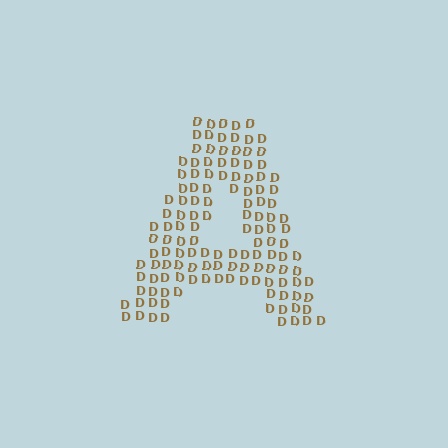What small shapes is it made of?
It is made of small letter D's.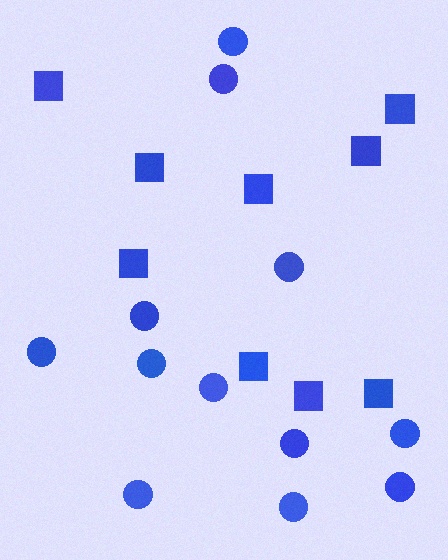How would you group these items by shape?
There are 2 groups: one group of circles (12) and one group of squares (9).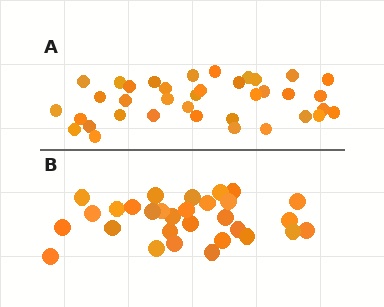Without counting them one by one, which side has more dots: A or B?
Region A (the top region) has more dots.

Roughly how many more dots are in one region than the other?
Region A has roughly 8 or so more dots than region B.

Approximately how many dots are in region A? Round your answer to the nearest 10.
About 40 dots. (The exact count is 37, which rounds to 40.)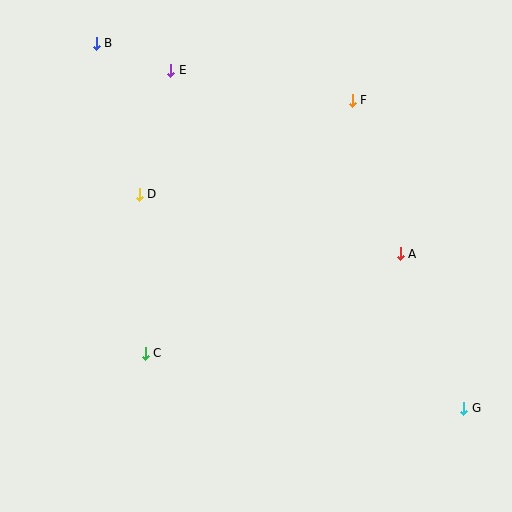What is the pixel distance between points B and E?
The distance between B and E is 79 pixels.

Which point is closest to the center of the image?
Point D at (139, 194) is closest to the center.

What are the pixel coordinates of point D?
Point D is at (139, 194).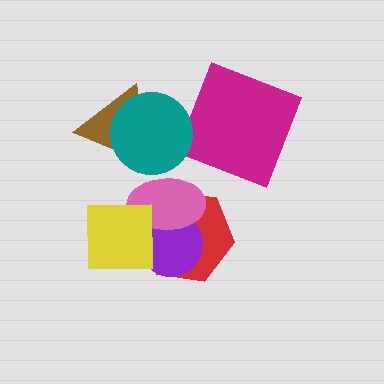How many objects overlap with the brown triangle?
1 object overlaps with the brown triangle.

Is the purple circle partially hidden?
Yes, it is partially covered by another shape.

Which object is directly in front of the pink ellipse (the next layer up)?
The yellow square is directly in front of the pink ellipse.